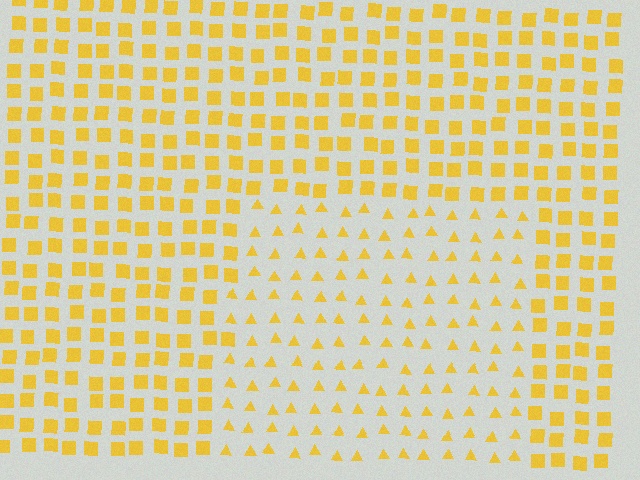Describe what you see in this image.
The image is filled with small yellow elements arranged in a uniform grid. A rectangle-shaped region contains triangles, while the surrounding area contains squares. The boundary is defined purely by the change in element shape.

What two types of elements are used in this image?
The image uses triangles inside the rectangle region and squares outside it.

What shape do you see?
I see a rectangle.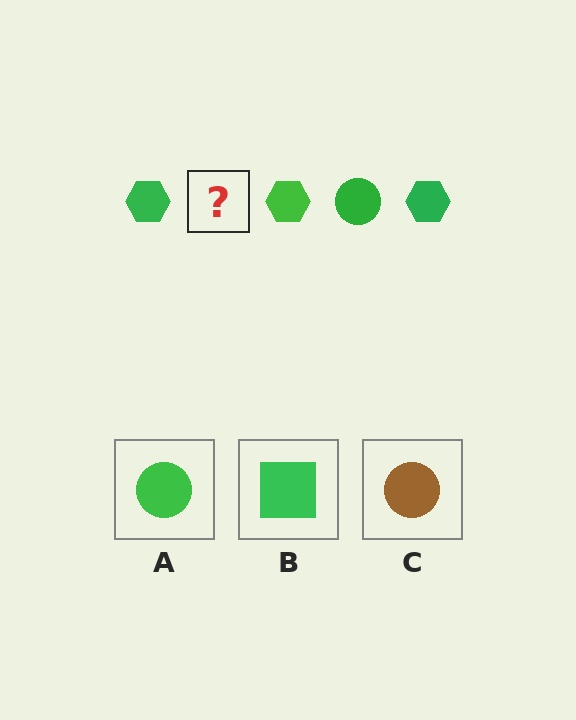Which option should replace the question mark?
Option A.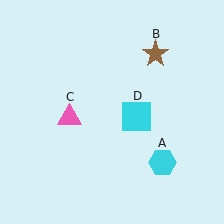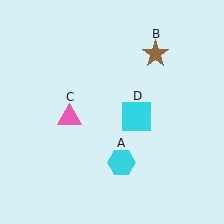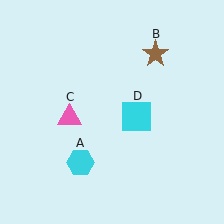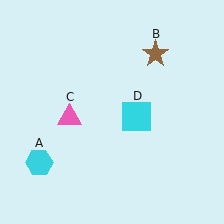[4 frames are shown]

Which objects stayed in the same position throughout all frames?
Brown star (object B) and pink triangle (object C) and cyan square (object D) remained stationary.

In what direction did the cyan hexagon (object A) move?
The cyan hexagon (object A) moved left.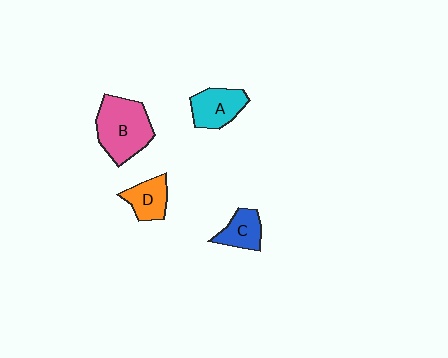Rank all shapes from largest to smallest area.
From largest to smallest: B (pink), A (cyan), D (orange), C (blue).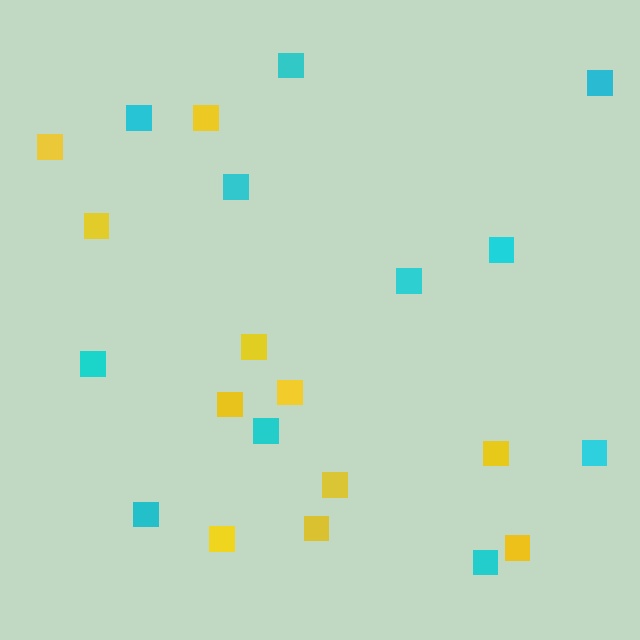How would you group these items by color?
There are 2 groups: one group of yellow squares (11) and one group of cyan squares (11).